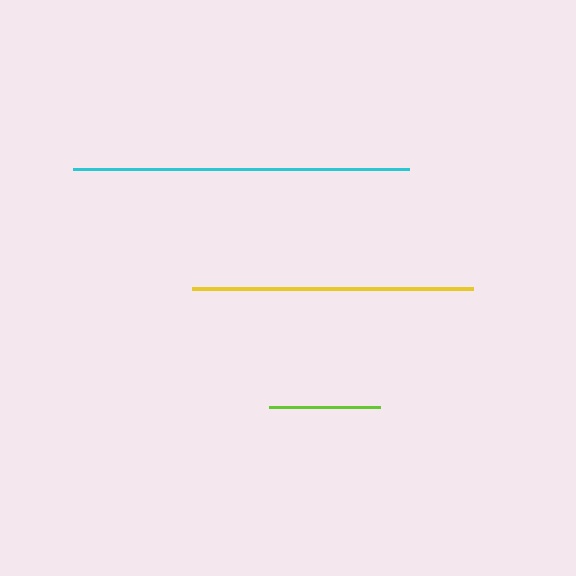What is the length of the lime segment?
The lime segment is approximately 112 pixels long.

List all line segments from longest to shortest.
From longest to shortest: cyan, yellow, lime.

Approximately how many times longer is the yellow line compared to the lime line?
The yellow line is approximately 2.5 times the length of the lime line.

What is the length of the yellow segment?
The yellow segment is approximately 281 pixels long.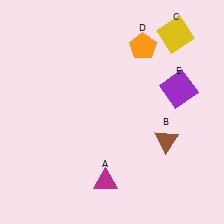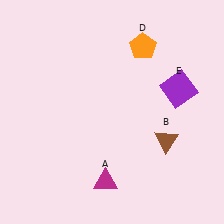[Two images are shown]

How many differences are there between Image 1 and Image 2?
There is 1 difference between the two images.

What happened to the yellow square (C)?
The yellow square (C) was removed in Image 2. It was in the top-right area of Image 1.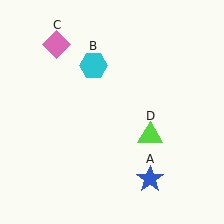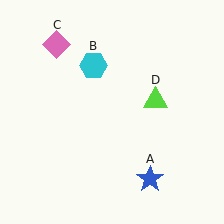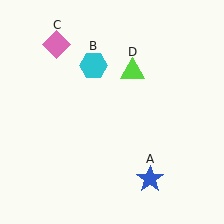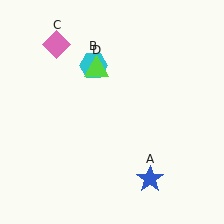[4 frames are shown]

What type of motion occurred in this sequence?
The lime triangle (object D) rotated counterclockwise around the center of the scene.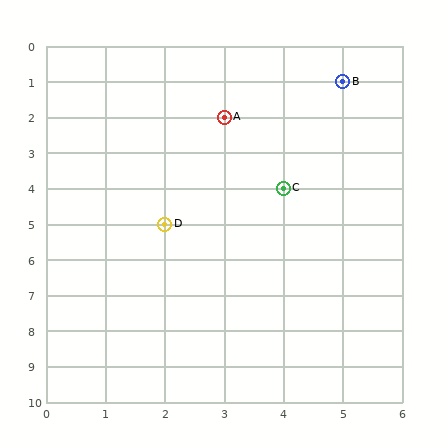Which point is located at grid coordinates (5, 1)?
Point B is at (5, 1).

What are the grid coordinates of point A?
Point A is at grid coordinates (3, 2).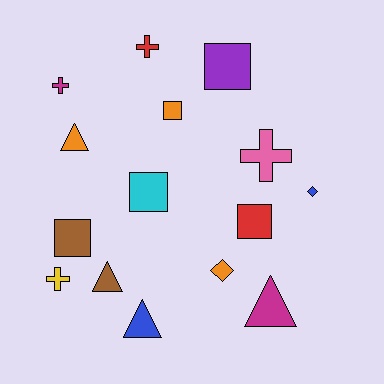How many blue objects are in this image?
There are 2 blue objects.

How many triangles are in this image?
There are 4 triangles.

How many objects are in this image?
There are 15 objects.